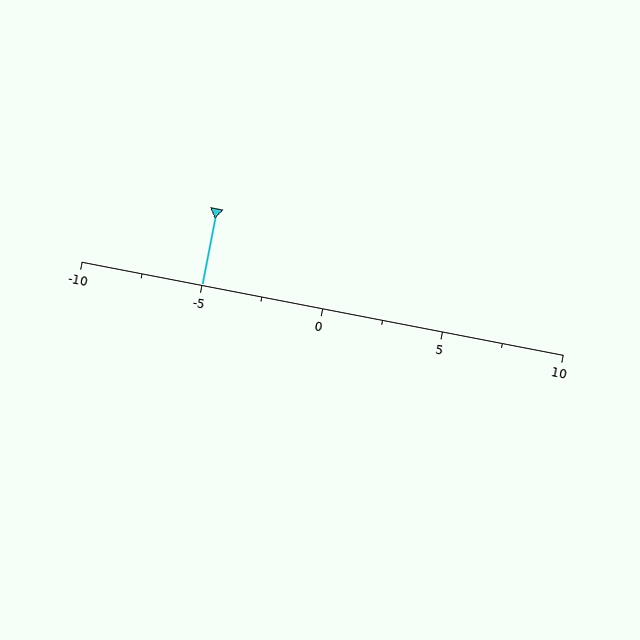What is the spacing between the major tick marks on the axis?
The major ticks are spaced 5 apart.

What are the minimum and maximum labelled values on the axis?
The axis runs from -10 to 10.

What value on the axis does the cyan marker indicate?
The marker indicates approximately -5.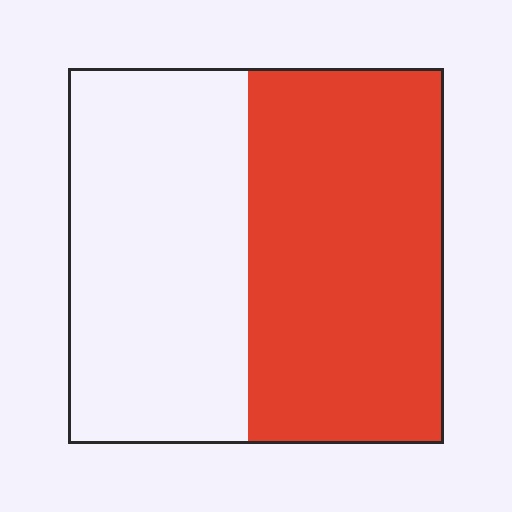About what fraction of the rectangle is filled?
About one half (1/2).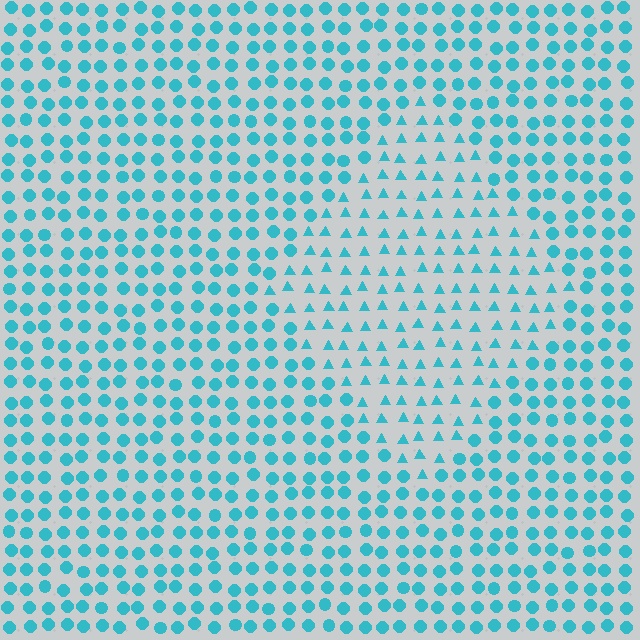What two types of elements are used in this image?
The image uses triangles inside the diamond region and circles outside it.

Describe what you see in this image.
The image is filled with small cyan elements arranged in a uniform grid. A diamond-shaped region contains triangles, while the surrounding area contains circles. The boundary is defined purely by the change in element shape.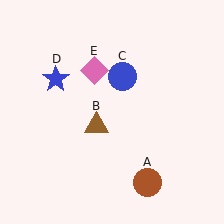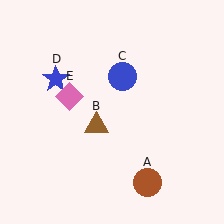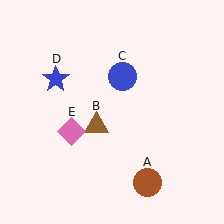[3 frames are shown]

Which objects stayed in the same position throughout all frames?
Brown circle (object A) and brown triangle (object B) and blue circle (object C) and blue star (object D) remained stationary.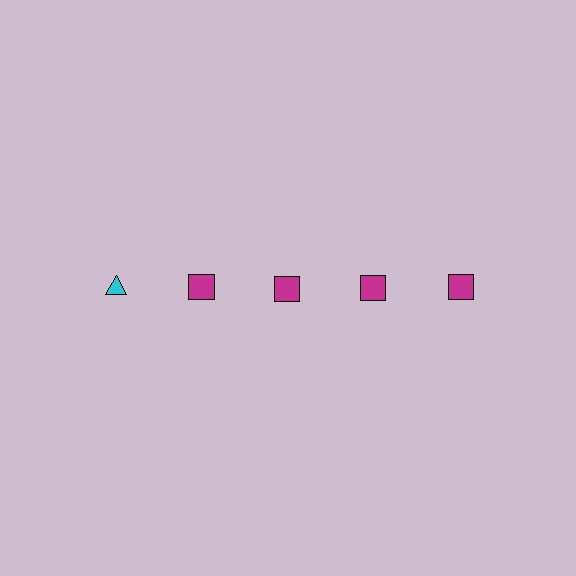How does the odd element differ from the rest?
It differs in both color (cyan instead of magenta) and shape (triangle instead of square).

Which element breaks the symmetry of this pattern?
The cyan triangle in the top row, leftmost column breaks the symmetry. All other shapes are magenta squares.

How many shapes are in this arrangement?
There are 5 shapes arranged in a grid pattern.